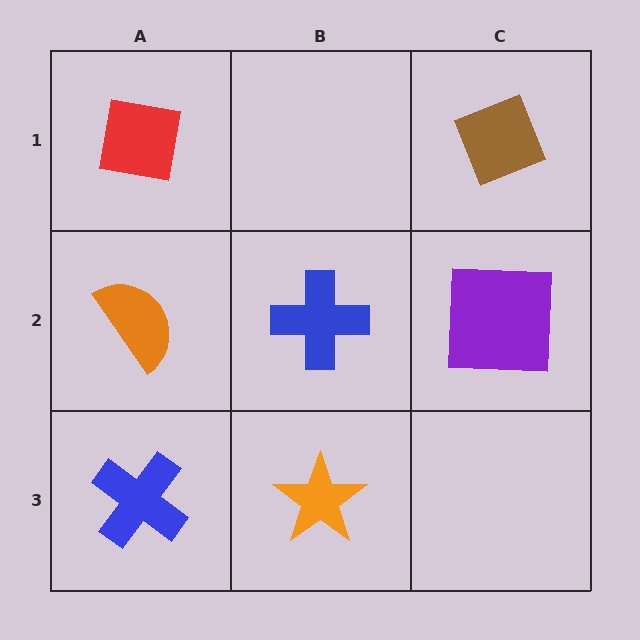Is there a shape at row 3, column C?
No, that cell is empty.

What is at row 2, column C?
A purple square.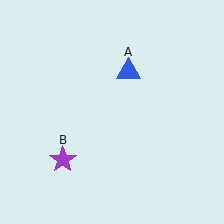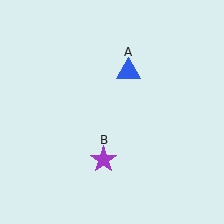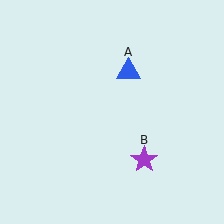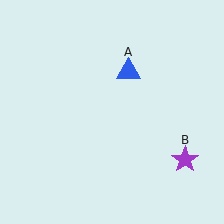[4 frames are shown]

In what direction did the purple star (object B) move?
The purple star (object B) moved right.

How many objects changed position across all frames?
1 object changed position: purple star (object B).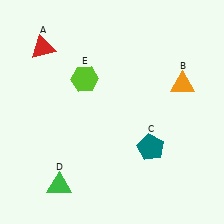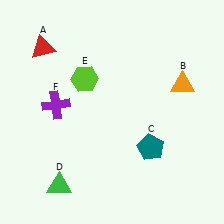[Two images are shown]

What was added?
A purple cross (F) was added in Image 2.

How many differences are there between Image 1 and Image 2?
There is 1 difference between the two images.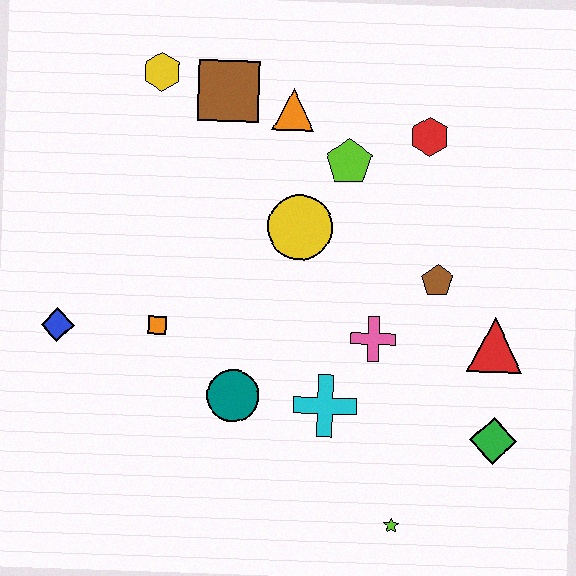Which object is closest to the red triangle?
The brown pentagon is closest to the red triangle.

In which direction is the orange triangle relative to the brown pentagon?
The orange triangle is above the brown pentagon.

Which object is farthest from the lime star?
The yellow hexagon is farthest from the lime star.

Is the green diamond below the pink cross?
Yes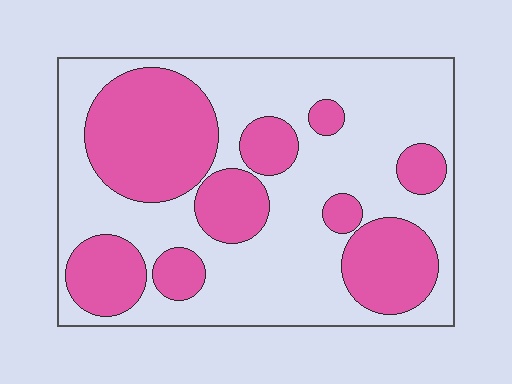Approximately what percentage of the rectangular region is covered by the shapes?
Approximately 40%.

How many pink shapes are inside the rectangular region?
9.